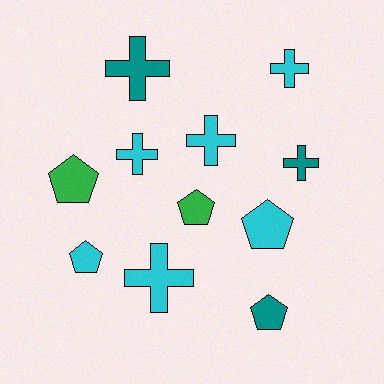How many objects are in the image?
There are 11 objects.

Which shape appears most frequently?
Cross, with 6 objects.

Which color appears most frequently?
Cyan, with 6 objects.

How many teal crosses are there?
There are 2 teal crosses.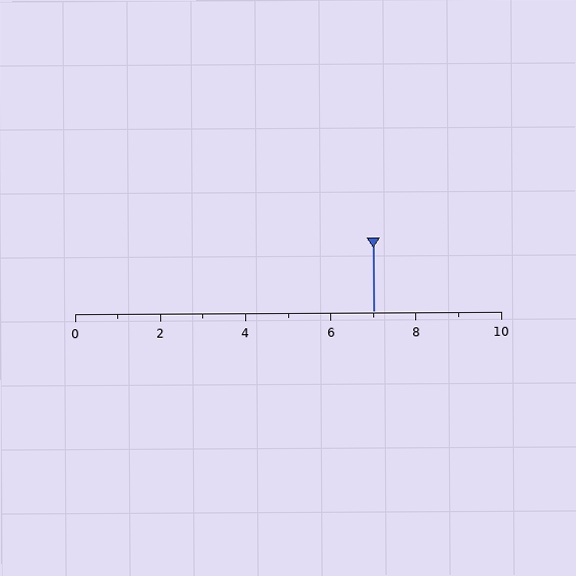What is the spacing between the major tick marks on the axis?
The major ticks are spaced 2 apart.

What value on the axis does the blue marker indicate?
The marker indicates approximately 7.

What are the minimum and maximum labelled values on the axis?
The axis runs from 0 to 10.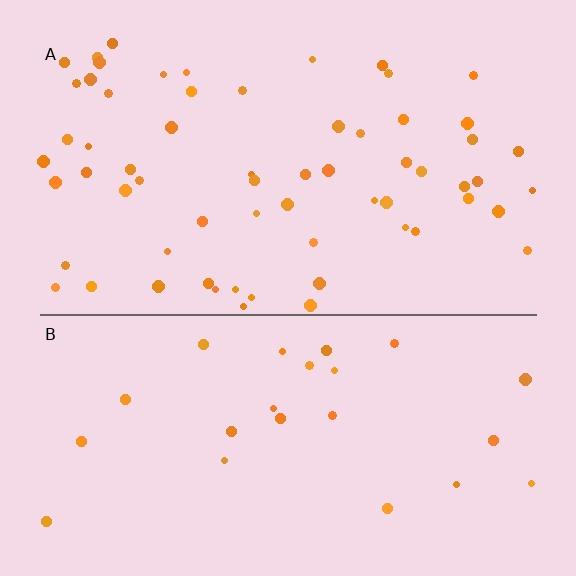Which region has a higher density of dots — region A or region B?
A (the top).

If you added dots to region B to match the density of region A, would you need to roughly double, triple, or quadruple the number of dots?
Approximately triple.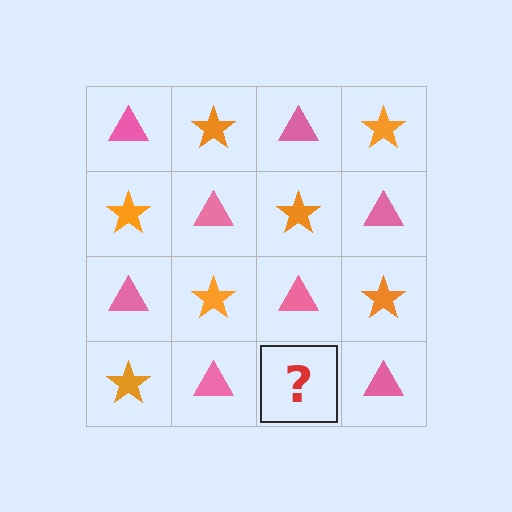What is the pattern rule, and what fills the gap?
The rule is that it alternates pink triangle and orange star in a checkerboard pattern. The gap should be filled with an orange star.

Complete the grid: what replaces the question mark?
The question mark should be replaced with an orange star.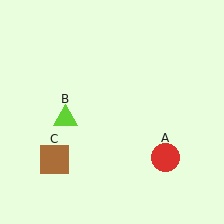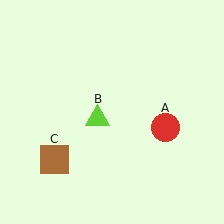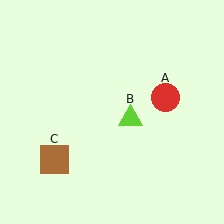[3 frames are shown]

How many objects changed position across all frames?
2 objects changed position: red circle (object A), lime triangle (object B).